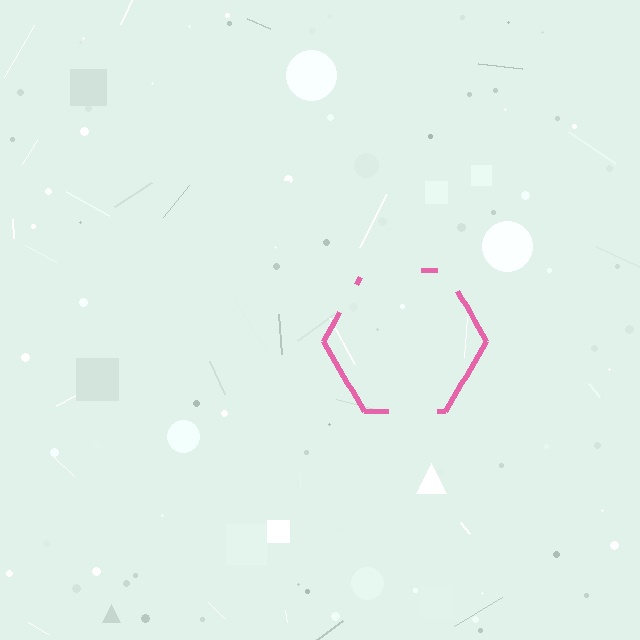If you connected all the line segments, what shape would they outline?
They would outline a hexagon.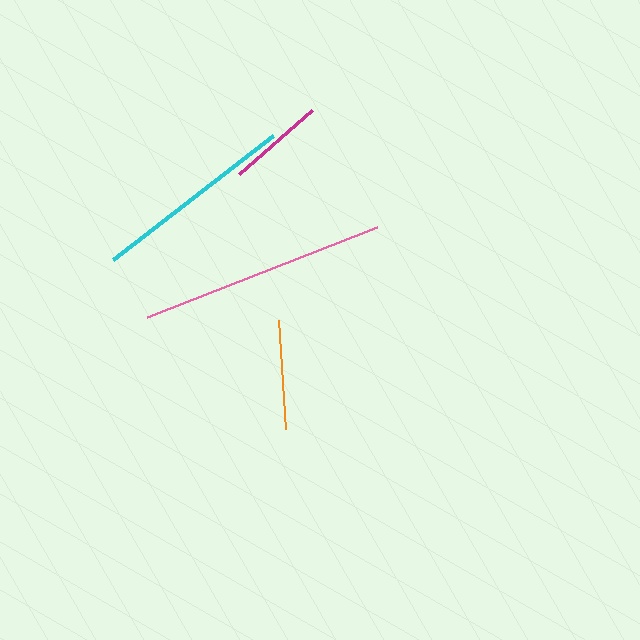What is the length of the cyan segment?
The cyan segment is approximately 202 pixels long.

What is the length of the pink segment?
The pink segment is approximately 247 pixels long.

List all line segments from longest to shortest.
From longest to shortest: pink, cyan, orange, magenta.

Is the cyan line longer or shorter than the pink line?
The pink line is longer than the cyan line.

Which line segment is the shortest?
The magenta line is the shortest at approximately 97 pixels.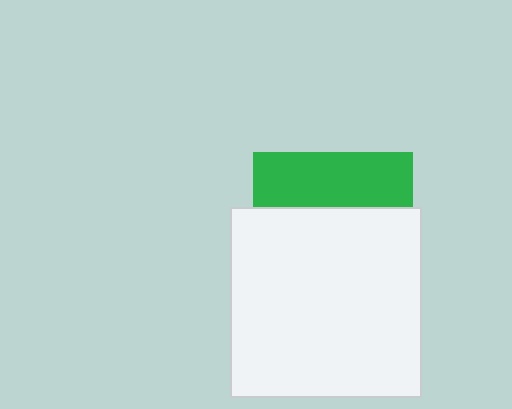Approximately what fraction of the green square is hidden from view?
Roughly 65% of the green square is hidden behind the white square.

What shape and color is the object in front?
The object in front is a white square.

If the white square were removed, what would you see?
You would see the complete green square.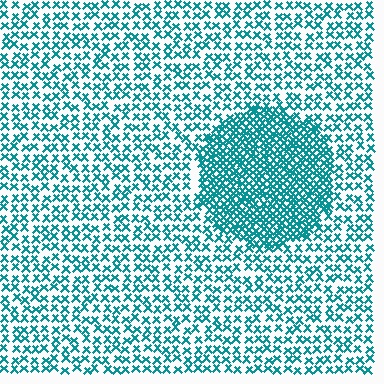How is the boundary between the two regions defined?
The boundary is defined by a change in element density (approximately 2.3x ratio). All elements are the same color, size, and shape.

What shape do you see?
I see a circle.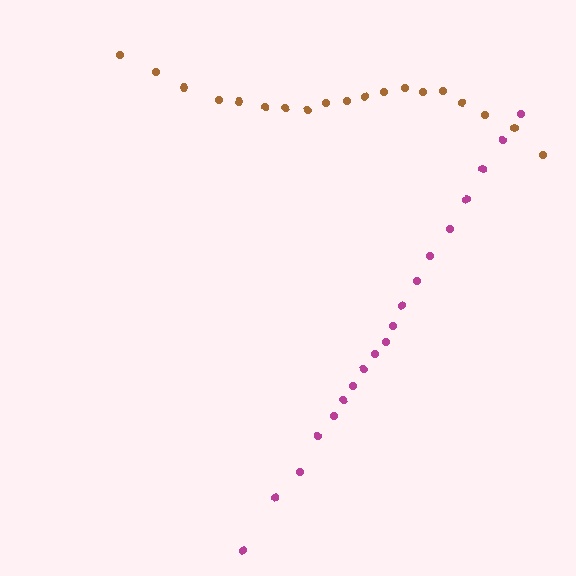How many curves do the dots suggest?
There are 2 distinct paths.